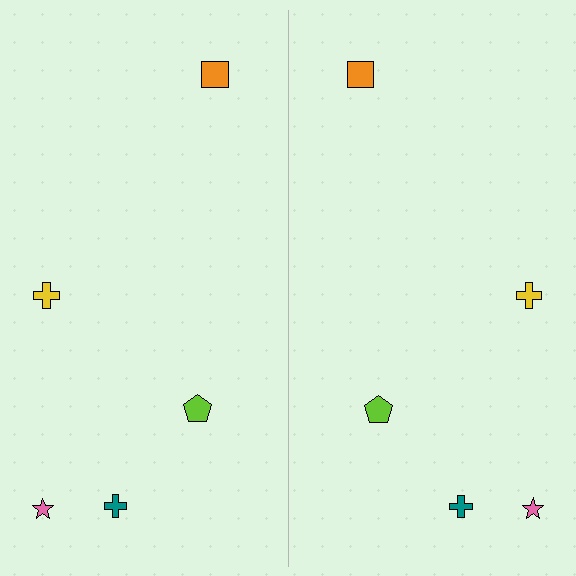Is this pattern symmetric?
Yes, this pattern has bilateral (reflection) symmetry.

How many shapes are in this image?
There are 10 shapes in this image.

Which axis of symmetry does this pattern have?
The pattern has a vertical axis of symmetry running through the center of the image.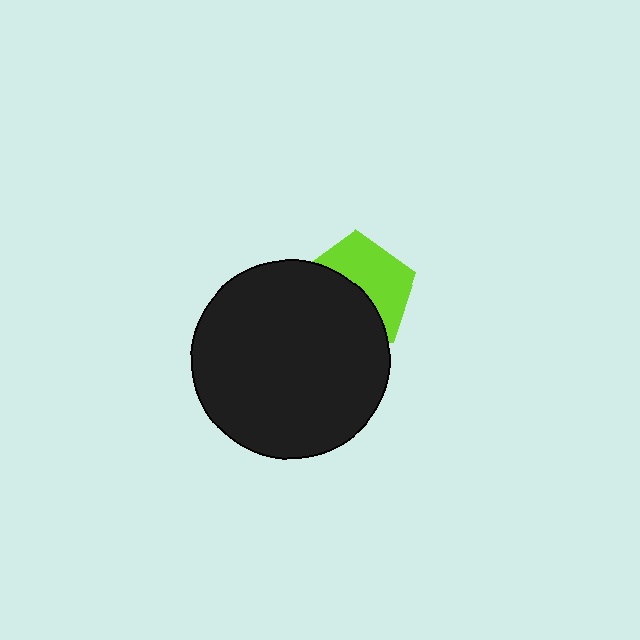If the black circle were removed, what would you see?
You would see the complete lime pentagon.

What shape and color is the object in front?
The object in front is a black circle.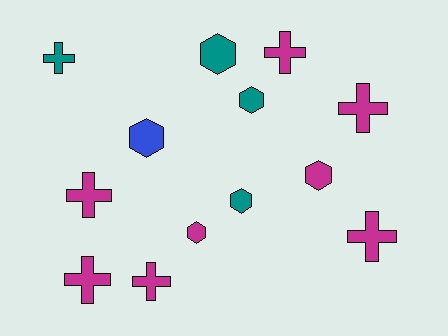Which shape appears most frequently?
Cross, with 7 objects.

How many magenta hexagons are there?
There are 2 magenta hexagons.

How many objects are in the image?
There are 13 objects.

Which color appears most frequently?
Magenta, with 8 objects.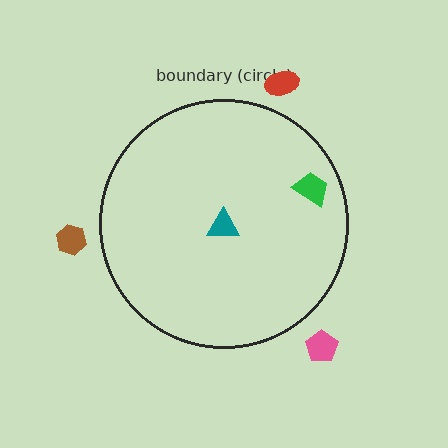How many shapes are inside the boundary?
2 inside, 3 outside.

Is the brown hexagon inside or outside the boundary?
Outside.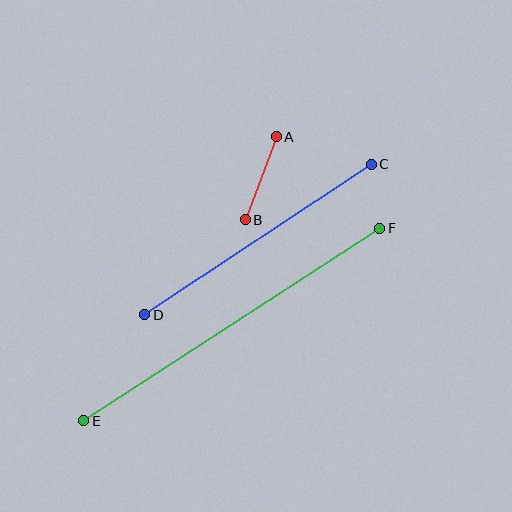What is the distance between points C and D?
The distance is approximately 272 pixels.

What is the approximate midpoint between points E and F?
The midpoint is at approximately (232, 325) pixels.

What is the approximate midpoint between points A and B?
The midpoint is at approximately (261, 178) pixels.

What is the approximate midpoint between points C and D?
The midpoint is at approximately (258, 239) pixels.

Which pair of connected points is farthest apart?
Points E and F are farthest apart.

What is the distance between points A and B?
The distance is approximately 88 pixels.